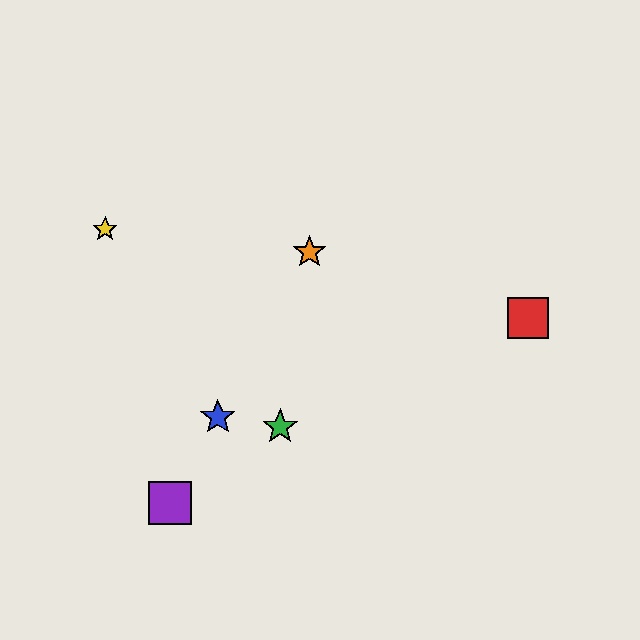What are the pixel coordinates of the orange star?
The orange star is at (309, 252).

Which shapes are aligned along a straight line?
The blue star, the purple square, the orange star are aligned along a straight line.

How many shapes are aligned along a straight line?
3 shapes (the blue star, the purple square, the orange star) are aligned along a straight line.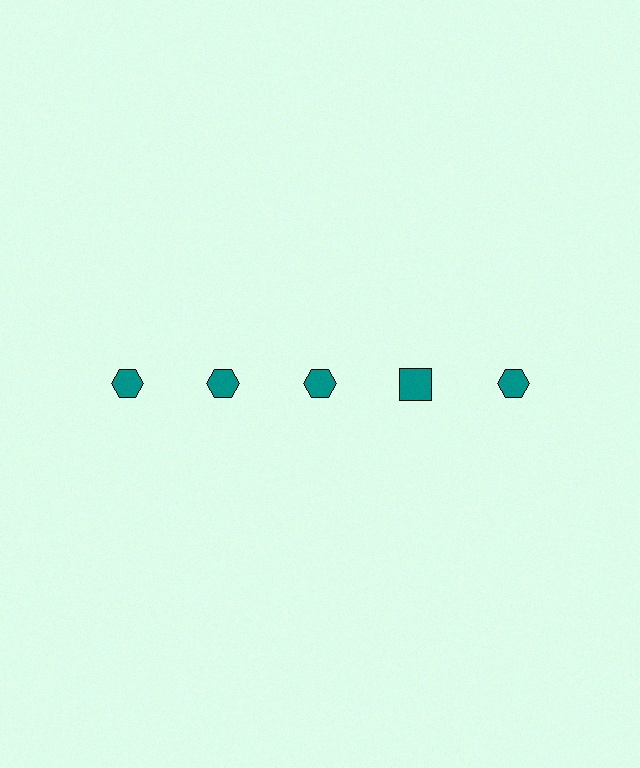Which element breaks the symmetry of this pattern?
The teal square in the top row, second from right column breaks the symmetry. All other shapes are teal hexagons.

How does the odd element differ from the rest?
It has a different shape: square instead of hexagon.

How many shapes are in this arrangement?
There are 5 shapes arranged in a grid pattern.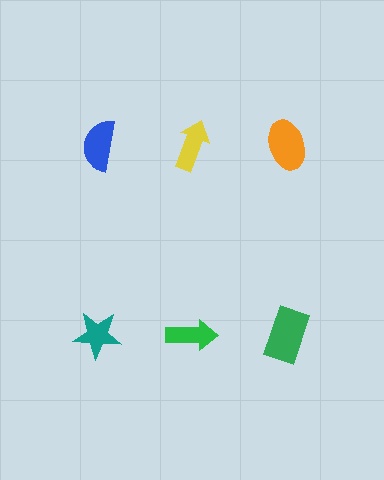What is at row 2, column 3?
A green rectangle.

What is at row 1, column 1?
A blue semicircle.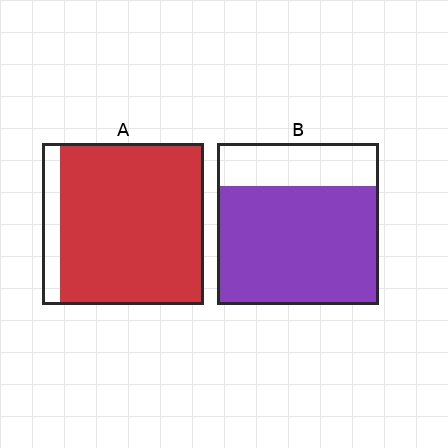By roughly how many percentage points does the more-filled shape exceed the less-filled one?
By roughly 15 percentage points (A over B).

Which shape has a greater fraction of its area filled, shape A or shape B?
Shape A.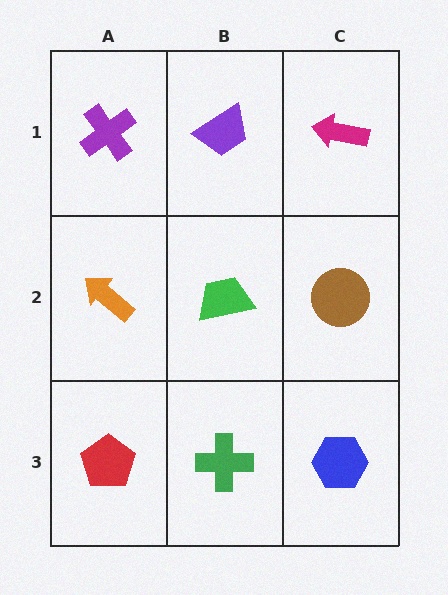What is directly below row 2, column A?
A red pentagon.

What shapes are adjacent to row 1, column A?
An orange arrow (row 2, column A), a purple trapezoid (row 1, column B).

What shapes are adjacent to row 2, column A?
A purple cross (row 1, column A), a red pentagon (row 3, column A), a green trapezoid (row 2, column B).